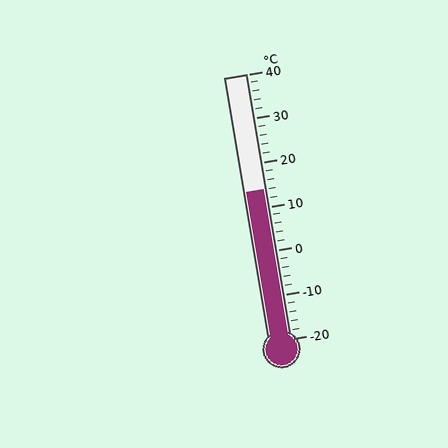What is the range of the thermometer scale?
The thermometer scale ranges from -20°C to 40°C.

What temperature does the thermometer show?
The thermometer shows approximately 14°C.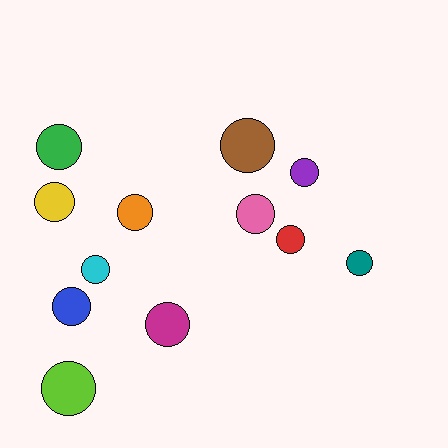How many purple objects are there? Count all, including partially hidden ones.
There is 1 purple object.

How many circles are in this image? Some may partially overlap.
There are 12 circles.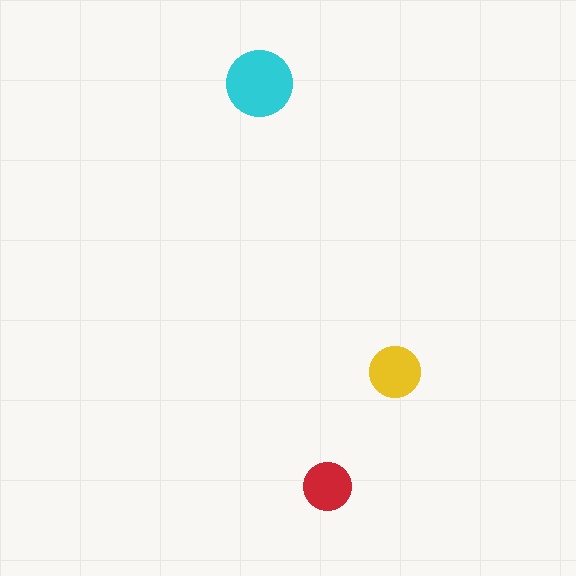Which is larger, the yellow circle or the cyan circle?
The cyan one.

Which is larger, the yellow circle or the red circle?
The yellow one.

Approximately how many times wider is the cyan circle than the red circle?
About 1.5 times wider.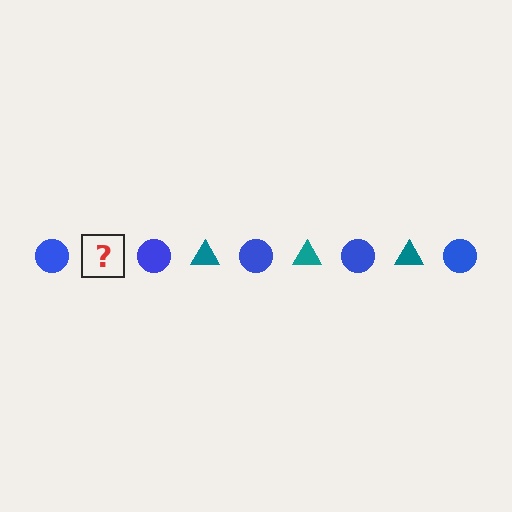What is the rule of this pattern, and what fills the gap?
The rule is that the pattern alternates between blue circle and teal triangle. The gap should be filled with a teal triangle.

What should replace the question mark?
The question mark should be replaced with a teal triangle.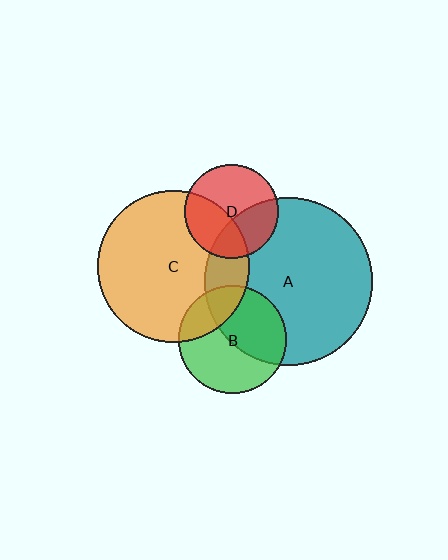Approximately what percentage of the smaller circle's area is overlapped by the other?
Approximately 20%.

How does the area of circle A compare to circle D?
Approximately 3.2 times.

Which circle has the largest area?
Circle A (teal).